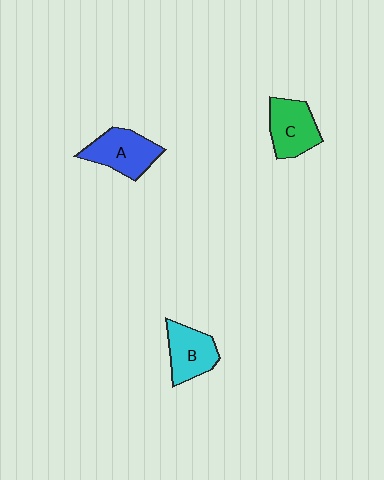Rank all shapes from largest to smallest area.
From largest to smallest: A (blue), C (green), B (cyan).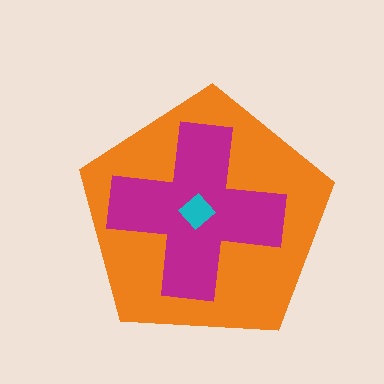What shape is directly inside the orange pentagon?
The magenta cross.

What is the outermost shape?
The orange pentagon.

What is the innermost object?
The cyan diamond.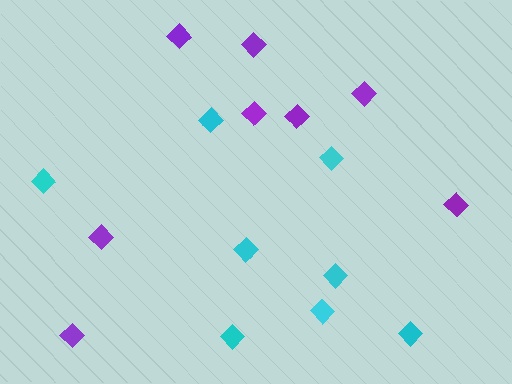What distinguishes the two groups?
There are 2 groups: one group of purple diamonds (8) and one group of cyan diamonds (8).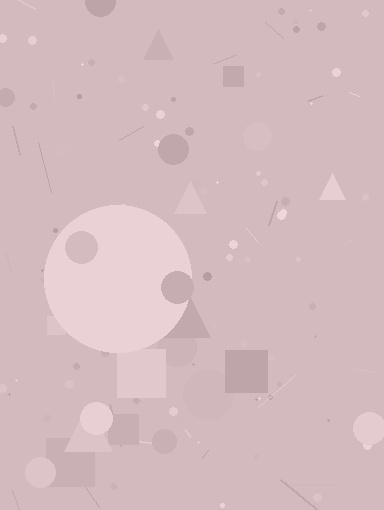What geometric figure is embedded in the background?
A circle is embedded in the background.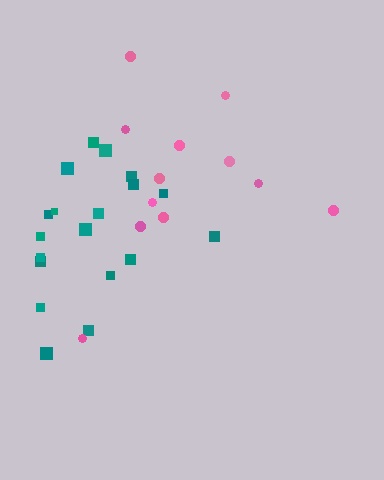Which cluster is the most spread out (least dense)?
Pink.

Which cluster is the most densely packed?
Teal.